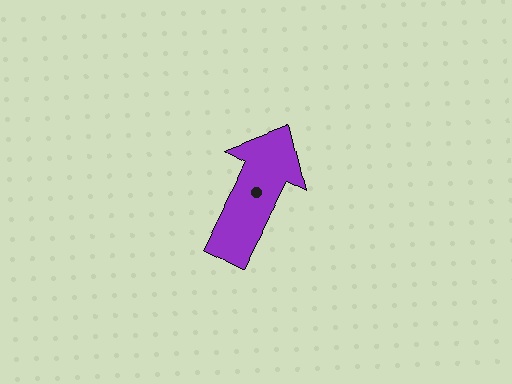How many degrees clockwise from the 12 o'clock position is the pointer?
Approximately 28 degrees.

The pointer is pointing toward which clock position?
Roughly 1 o'clock.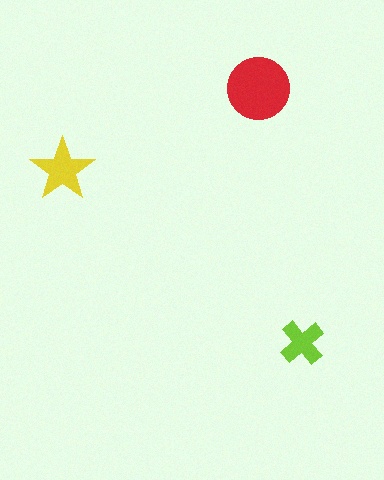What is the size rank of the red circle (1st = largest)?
1st.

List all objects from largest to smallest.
The red circle, the yellow star, the lime cross.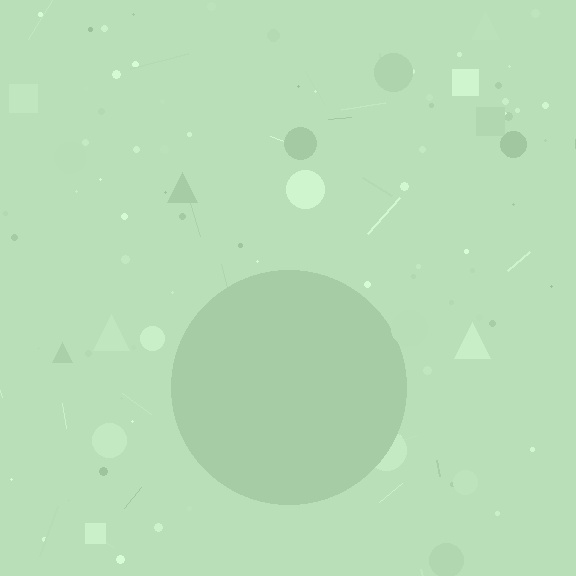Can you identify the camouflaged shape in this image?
The camouflaged shape is a circle.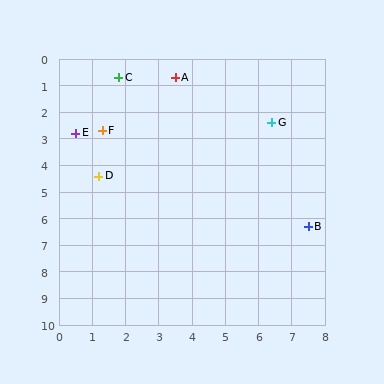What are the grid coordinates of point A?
Point A is at approximately (3.5, 0.7).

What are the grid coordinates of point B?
Point B is at approximately (7.5, 6.3).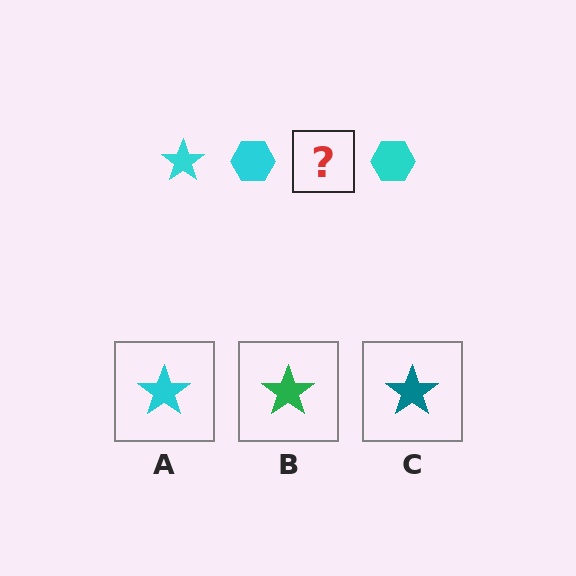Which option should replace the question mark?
Option A.